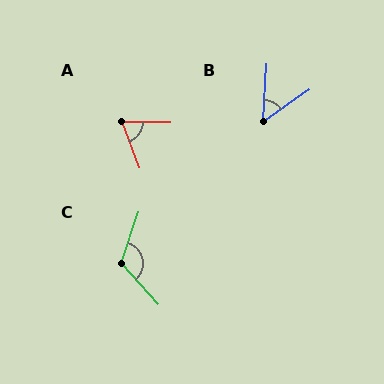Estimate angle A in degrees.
Approximately 69 degrees.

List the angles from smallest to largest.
B (51°), A (69°), C (119°).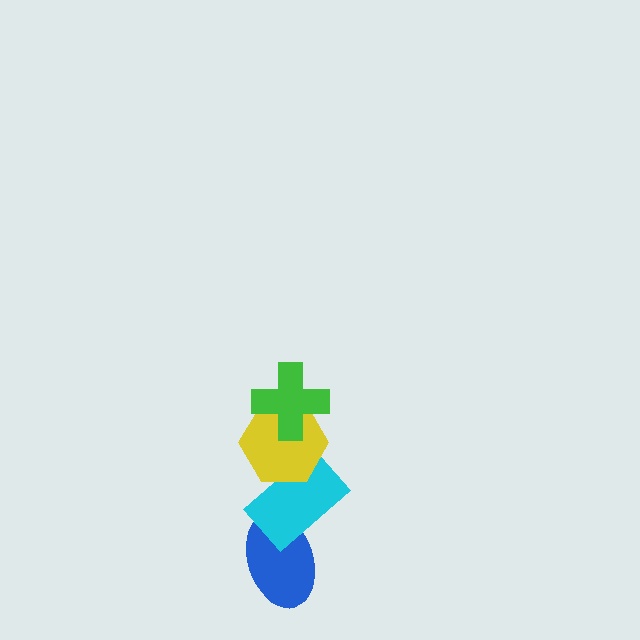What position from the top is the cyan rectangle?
The cyan rectangle is 3rd from the top.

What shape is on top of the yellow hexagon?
The green cross is on top of the yellow hexagon.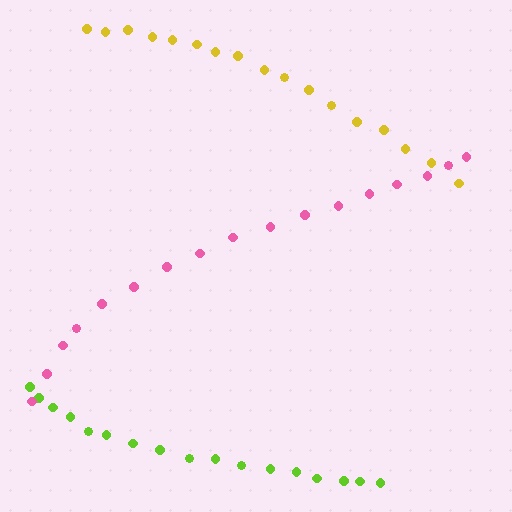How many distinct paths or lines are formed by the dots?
There are 3 distinct paths.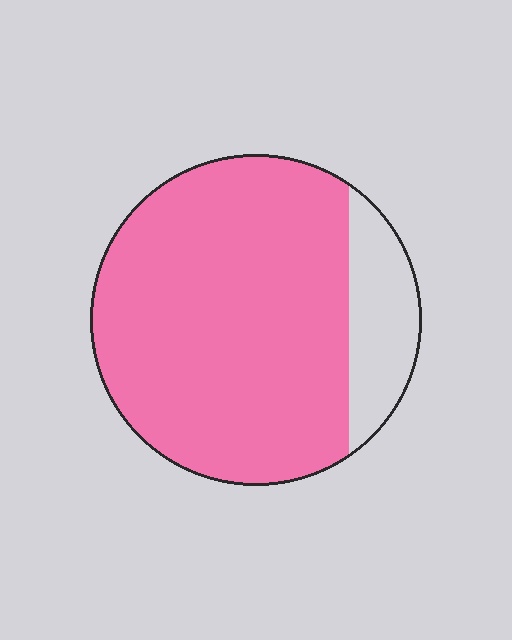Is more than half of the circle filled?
Yes.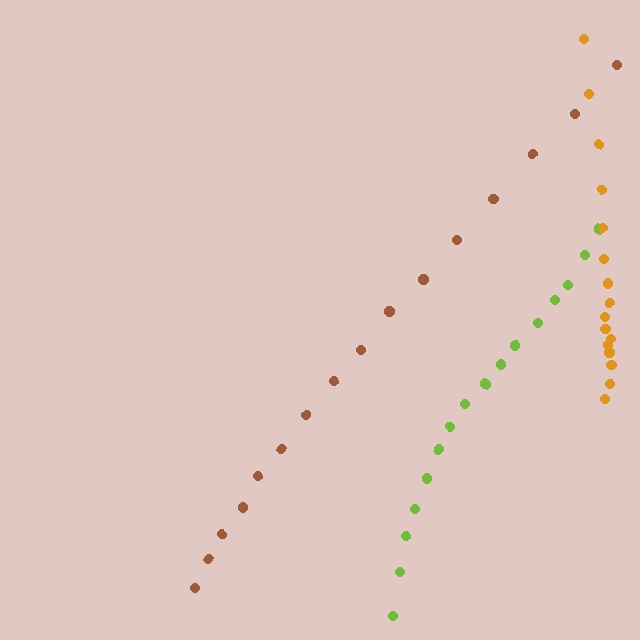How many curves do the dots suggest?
There are 3 distinct paths.